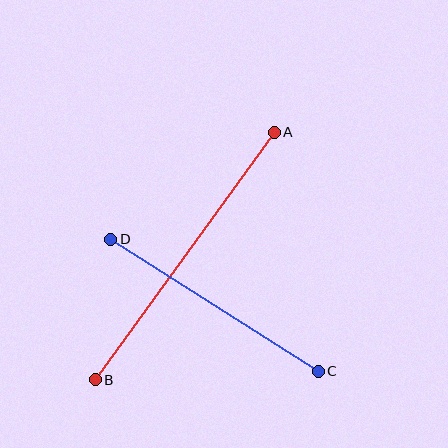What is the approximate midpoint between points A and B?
The midpoint is at approximately (185, 256) pixels.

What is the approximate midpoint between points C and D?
The midpoint is at approximately (215, 305) pixels.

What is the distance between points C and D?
The distance is approximately 246 pixels.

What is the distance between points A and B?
The distance is approximately 305 pixels.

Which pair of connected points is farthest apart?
Points A and B are farthest apart.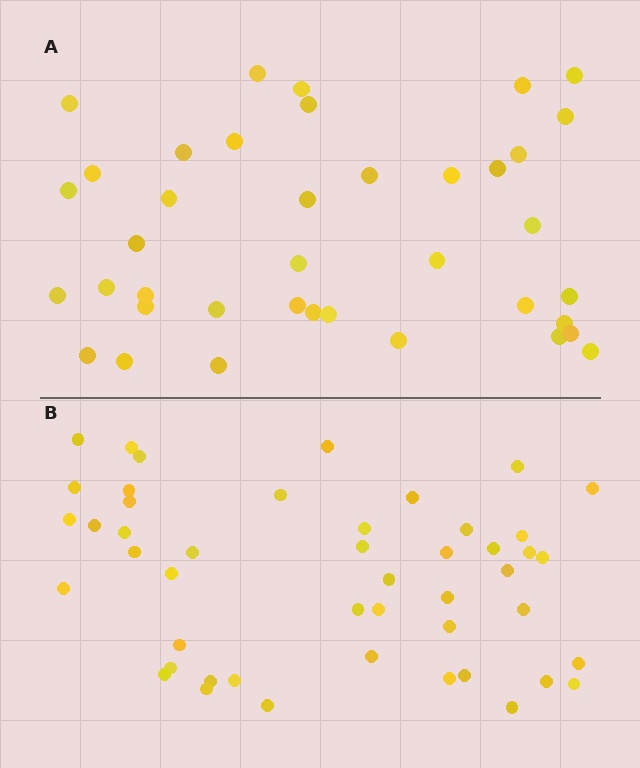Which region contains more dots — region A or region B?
Region B (the bottom region) has more dots.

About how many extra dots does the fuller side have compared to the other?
Region B has roughly 8 or so more dots than region A.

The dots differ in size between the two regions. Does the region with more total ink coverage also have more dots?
No. Region A has more total ink coverage because its dots are larger, but region B actually contains more individual dots. Total area can be misleading — the number of items is what matters here.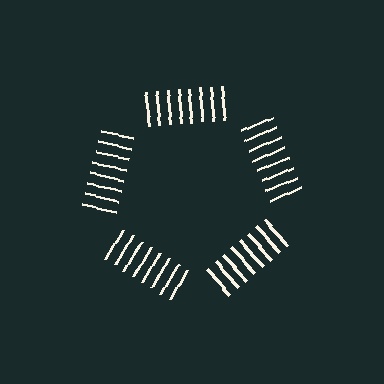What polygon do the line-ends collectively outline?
An illusory pentagon — the line segments terminate on its edges but no continuous stroke is drawn.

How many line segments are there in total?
40 — 8 along each of the 5 edges.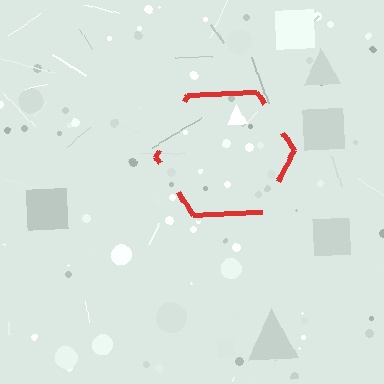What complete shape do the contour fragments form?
The contour fragments form a hexagon.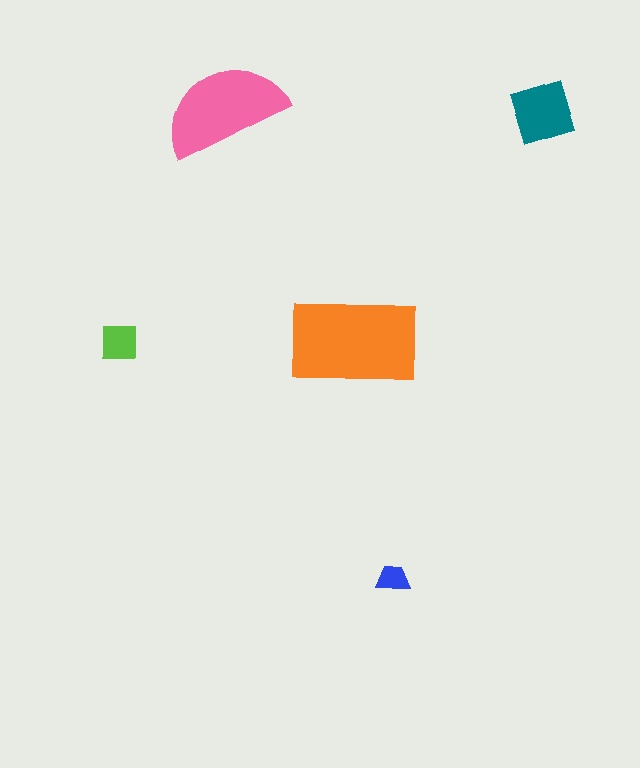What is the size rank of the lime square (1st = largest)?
4th.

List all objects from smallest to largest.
The blue trapezoid, the lime square, the teal diamond, the pink semicircle, the orange rectangle.